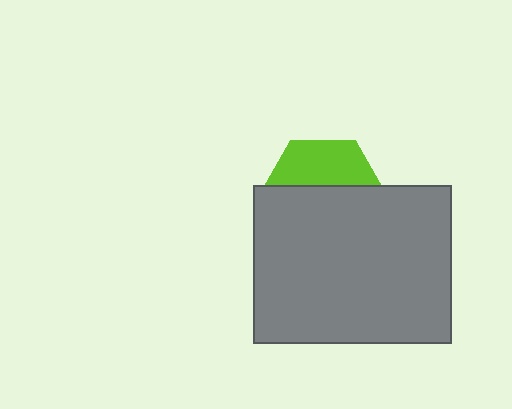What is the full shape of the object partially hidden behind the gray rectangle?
The partially hidden object is a lime hexagon.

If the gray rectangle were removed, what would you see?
You would see the complete lime hexagon.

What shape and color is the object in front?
The object in front is a gray rectangle.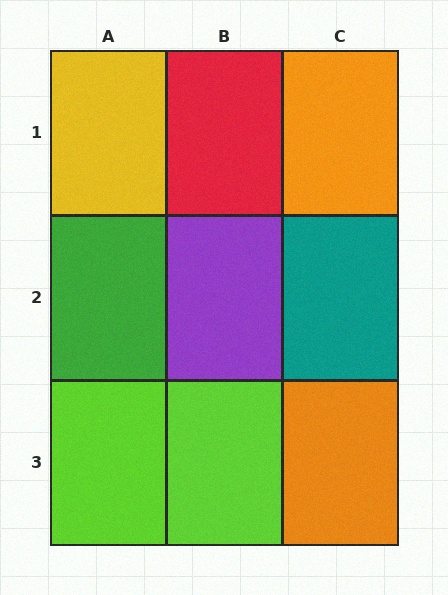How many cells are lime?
2 cells are lime.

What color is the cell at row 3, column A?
Lime.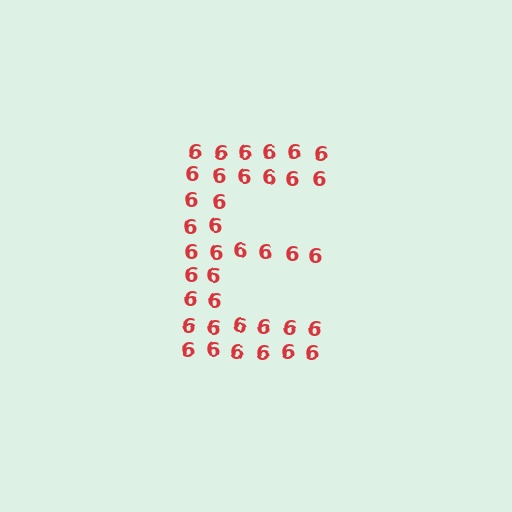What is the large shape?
The large shape is the letter E.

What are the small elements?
The small elements are digit 6's.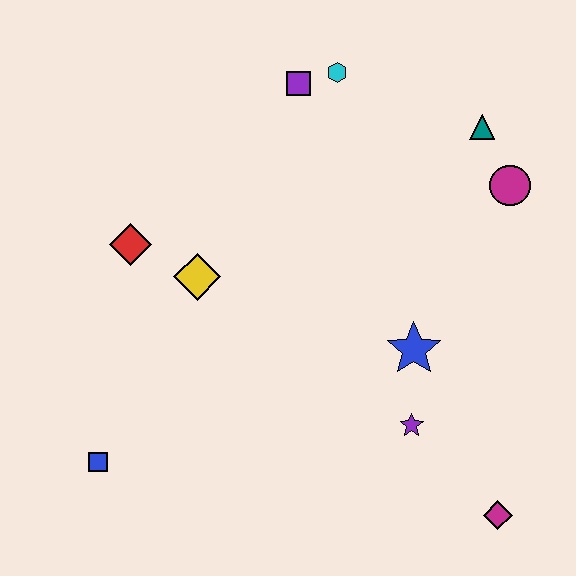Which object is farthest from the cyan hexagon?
The magenta diamond is farthest from the cyan hexagon.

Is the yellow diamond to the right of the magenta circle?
No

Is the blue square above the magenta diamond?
Yes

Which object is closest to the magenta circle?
The teal triangle is closest to the magenta circle.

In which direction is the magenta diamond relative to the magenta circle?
The magenta diamond is below the magenta circle.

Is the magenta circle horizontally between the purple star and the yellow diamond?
No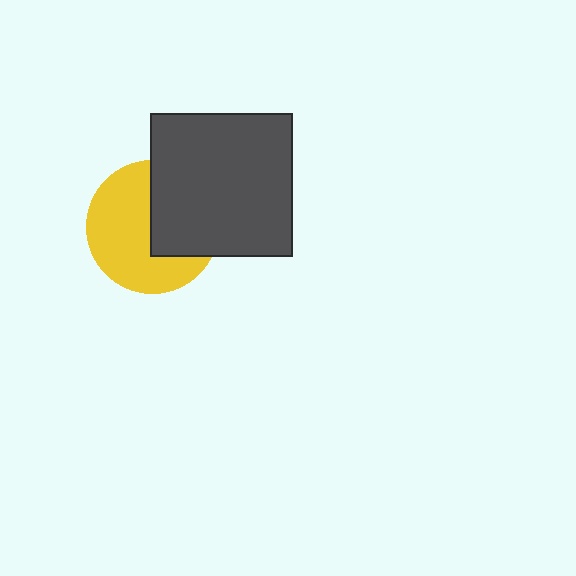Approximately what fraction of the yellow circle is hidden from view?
Roughly 41% of the yellow circle is hidden behind the dark gray square.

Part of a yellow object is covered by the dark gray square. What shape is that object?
It is a circle.